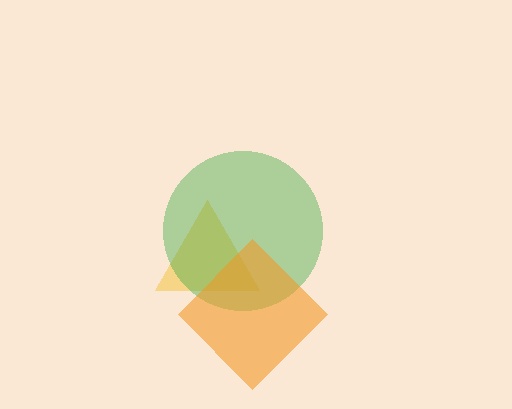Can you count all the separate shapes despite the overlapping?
Yes, there are 3 separate shapes.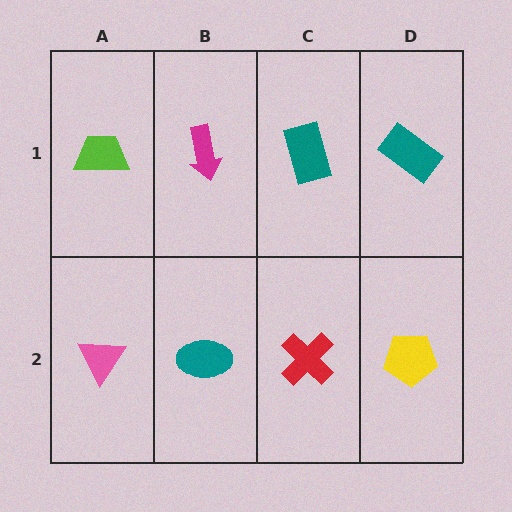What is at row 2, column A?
A pink triangle.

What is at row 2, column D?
A yellow pentagon.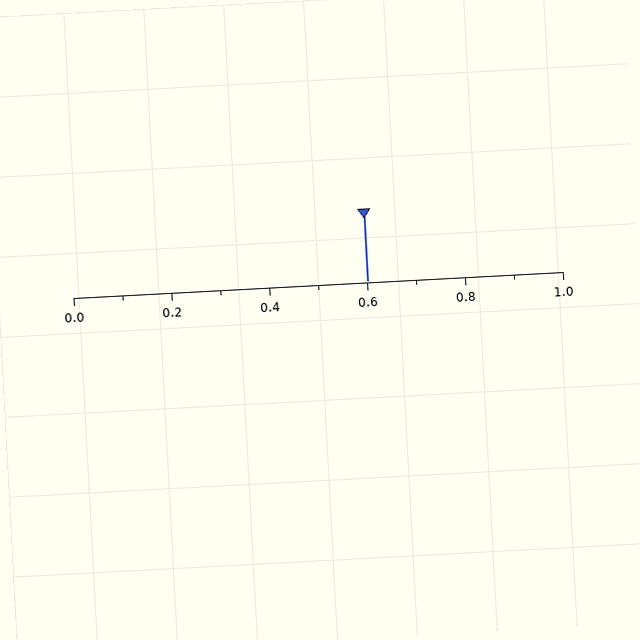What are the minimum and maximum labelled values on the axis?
The axis runs from 0.0 to 1.0.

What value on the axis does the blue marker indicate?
The marker indicates approximately 0.6.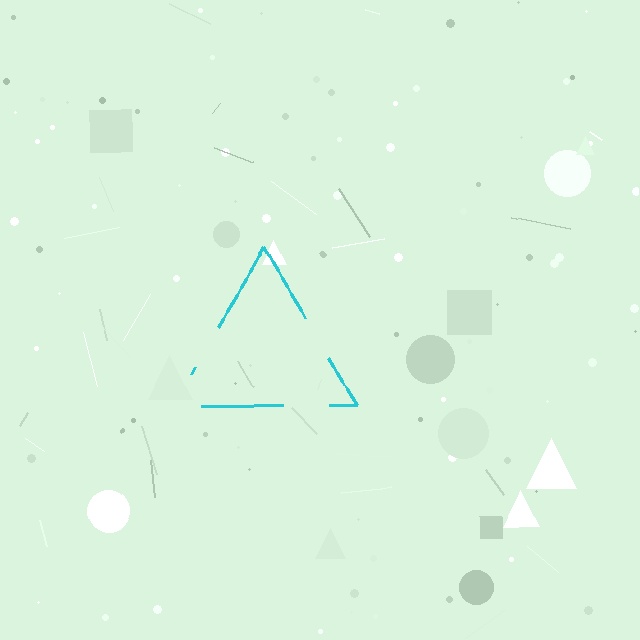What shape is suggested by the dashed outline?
The dashed outline suggests a triangle.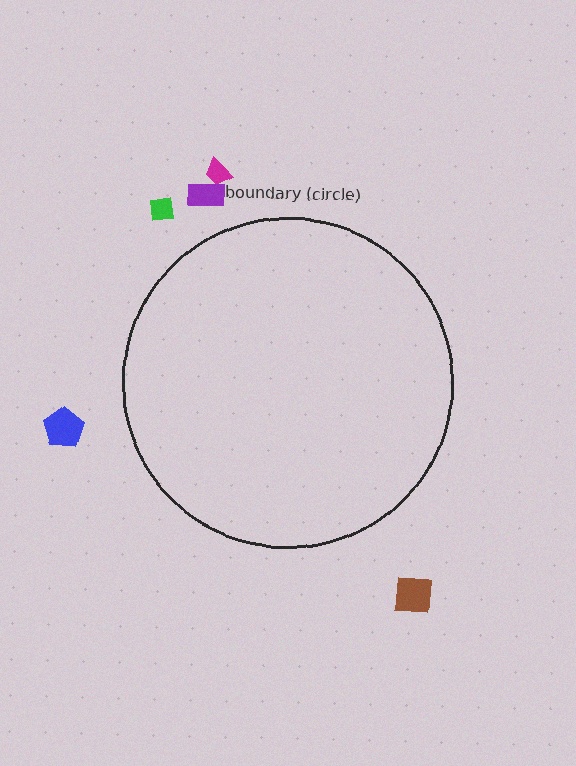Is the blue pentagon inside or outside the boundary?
Outside.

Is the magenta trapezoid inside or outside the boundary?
Outside.